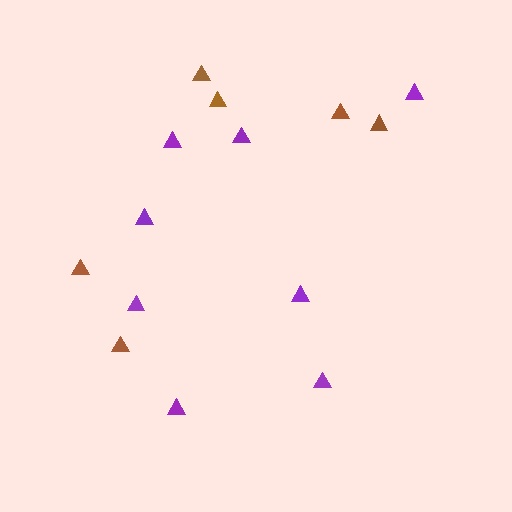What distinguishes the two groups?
There are 2 groups: one group of purple triangles (8) and one group of brown triangles (6).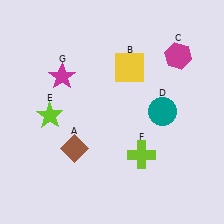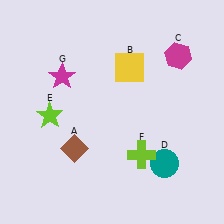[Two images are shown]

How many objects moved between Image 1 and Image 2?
1 object moved between the two images.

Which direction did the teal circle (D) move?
The teal circle (D) moved down.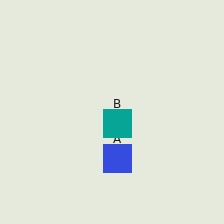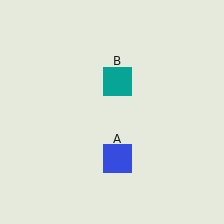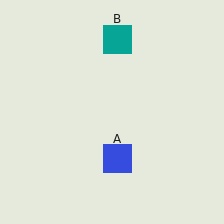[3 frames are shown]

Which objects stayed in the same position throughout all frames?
Blue square (object A) remained stationary.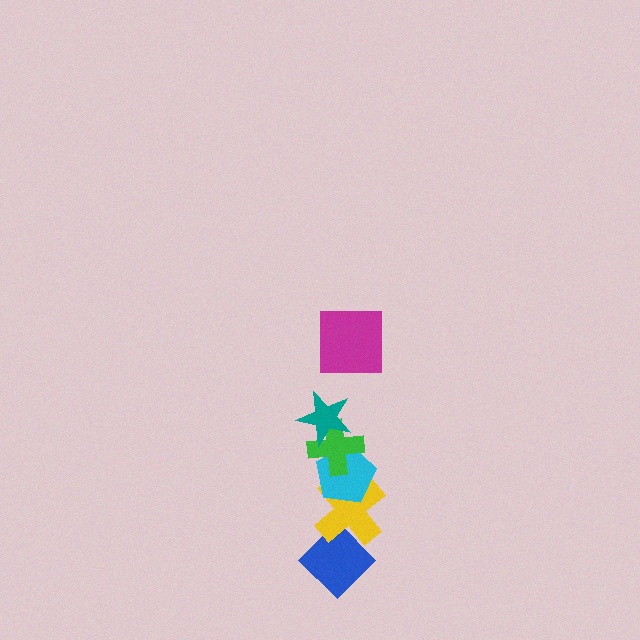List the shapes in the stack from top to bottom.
From top to bottom: the magenta square, the teal star, the green cross, the cyan pentagon, the yellow cross, the blue diamond.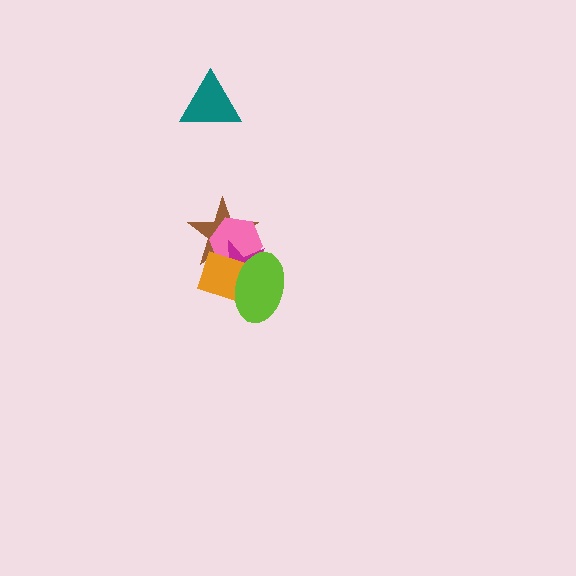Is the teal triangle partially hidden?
No, no other shape covers it.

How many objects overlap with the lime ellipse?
4 objects overlap with the lime ellipse.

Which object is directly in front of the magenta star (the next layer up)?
The orange diamond is directly in front of the magenta star.